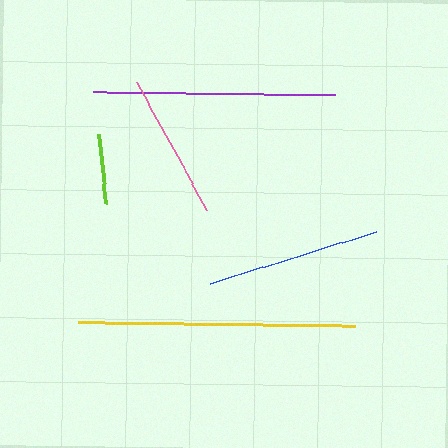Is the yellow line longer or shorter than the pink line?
The yellow line is longer than the pink line.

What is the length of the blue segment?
The blue segment is approximately 173 pixels long.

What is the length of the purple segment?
The purple segment is approximately 242 pixels long.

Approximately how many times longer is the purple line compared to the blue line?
The purple line is approximately 1.4 times the length of the blue line.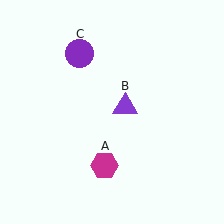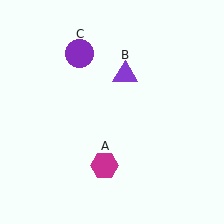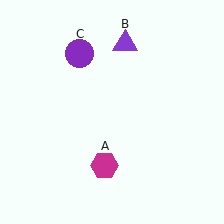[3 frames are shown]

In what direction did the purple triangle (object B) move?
The purple triangle (object B) moved up.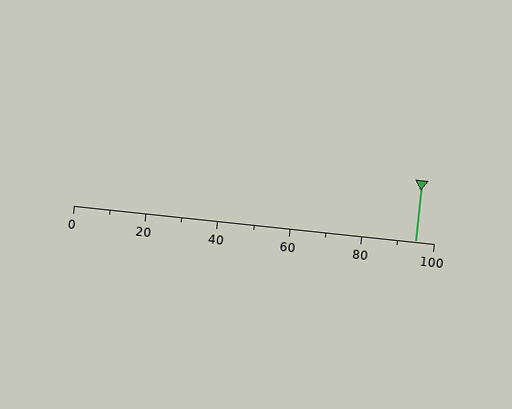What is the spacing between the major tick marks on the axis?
The major ticks are spaced 20 apart.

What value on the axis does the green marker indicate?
The marker indicates approximately 95.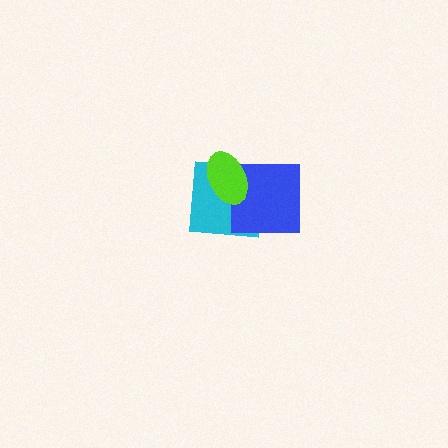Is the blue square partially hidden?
Yes, it is partially covered by another shape.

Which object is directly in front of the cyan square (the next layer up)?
The blue square is directly in front of the cyan square.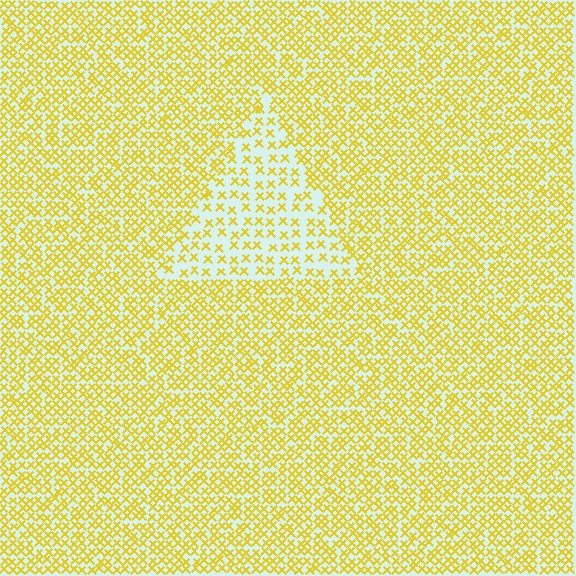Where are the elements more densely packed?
The elements are more densely packed outside the triangle boundary.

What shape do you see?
I see a triangle.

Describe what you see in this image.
The image contains small yellow elements arranged at two different densities. A triangle-shaped region is visible where the elements are less densely packed than the surrounding area.